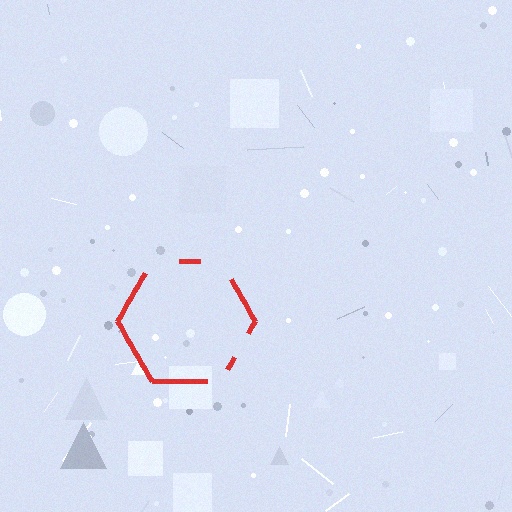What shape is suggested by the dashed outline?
The dashed outline suggests a hexagon.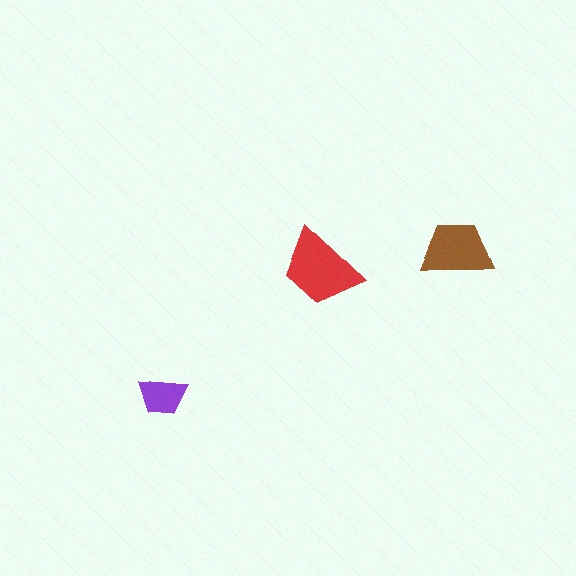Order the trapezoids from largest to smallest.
the red one, the brown one, the purple one.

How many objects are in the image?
There are 3 objects in the image.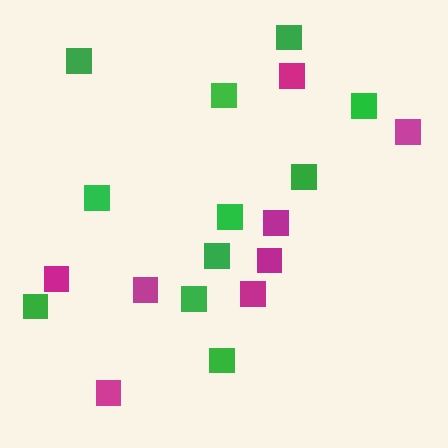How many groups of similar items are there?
There are 2 groups: one group of green squares (11) and one group of magenta squares (8).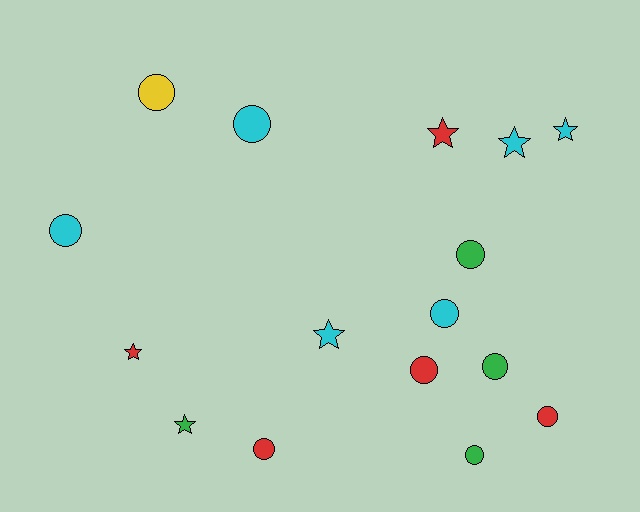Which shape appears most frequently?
Circle, with 10 objects.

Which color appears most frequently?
Cyan, with 6 objects.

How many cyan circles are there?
There are 3 cyan circles.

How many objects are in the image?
There are 16 objects.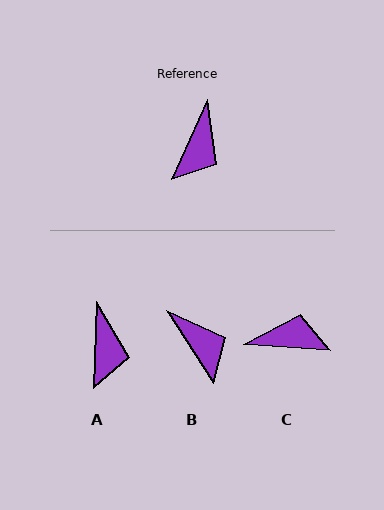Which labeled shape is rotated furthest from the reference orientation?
C, about 110 degrees away.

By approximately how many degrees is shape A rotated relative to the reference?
Approximately 23 degrees counter-clockwise.